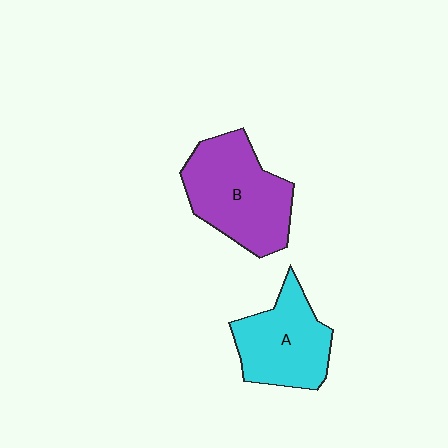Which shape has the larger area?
Shape B (purple).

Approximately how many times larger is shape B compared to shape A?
Approximately 1.2 times.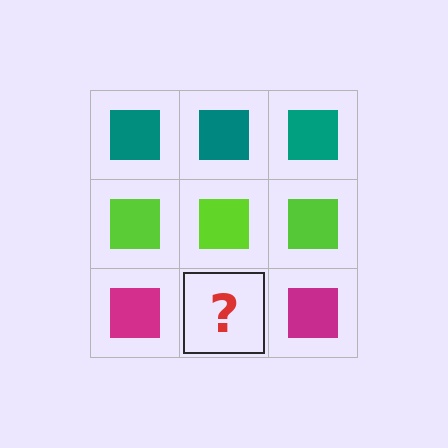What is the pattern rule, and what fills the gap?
The rule is that each row has a consistent color. The gap should be filled with a magenta square.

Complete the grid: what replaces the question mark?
The question mark should be replaced with a magenta square.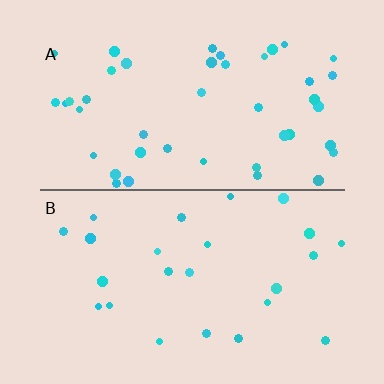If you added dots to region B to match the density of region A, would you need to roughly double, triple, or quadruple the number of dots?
Approximately double.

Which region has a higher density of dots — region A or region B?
A (the top).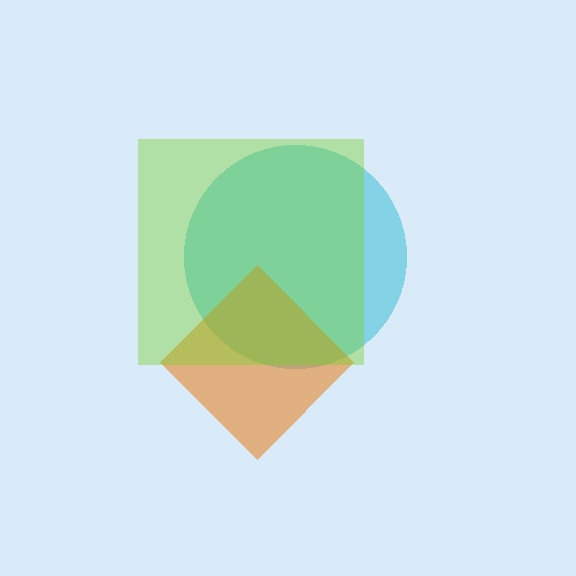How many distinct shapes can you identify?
There are 3 distinct shapes: a cyan circle, an orange diamond, a lime square.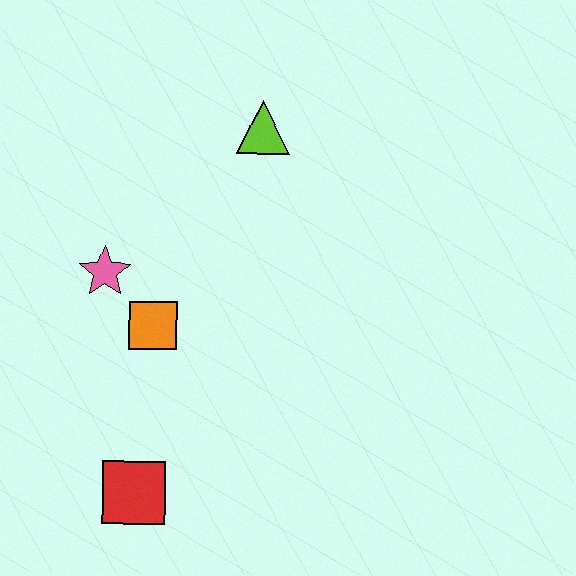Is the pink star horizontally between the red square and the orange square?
No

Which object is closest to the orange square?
The pink star is closest to the orange square.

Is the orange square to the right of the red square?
Yes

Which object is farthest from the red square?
The lime triangle is farthest from the red square.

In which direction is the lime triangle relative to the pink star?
The lime triangle is to the right of the pink star.